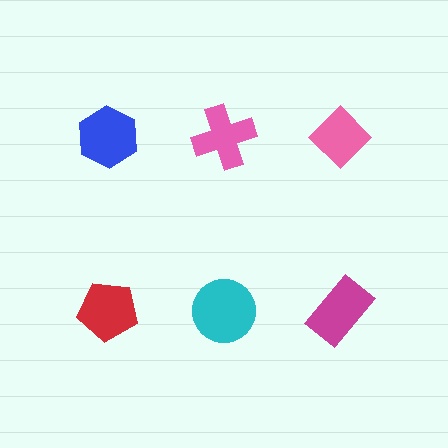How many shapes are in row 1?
3 shapes.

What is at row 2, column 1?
A red pentagon.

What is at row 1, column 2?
A pink cross.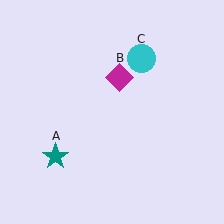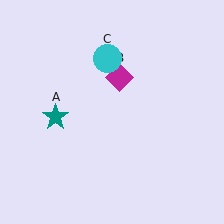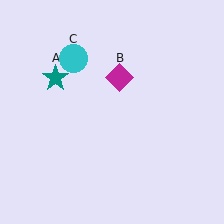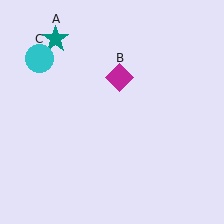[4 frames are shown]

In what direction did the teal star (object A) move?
The teal star (object A) moved up.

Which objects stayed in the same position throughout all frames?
Magenta diamond (object B) remained stationary.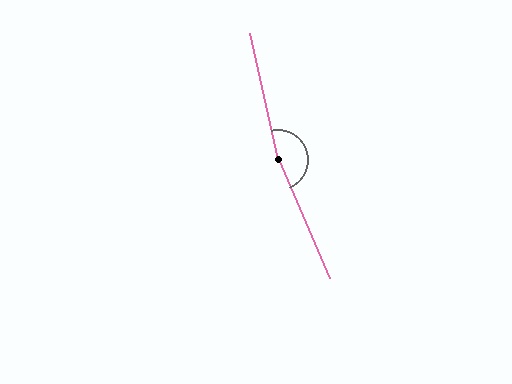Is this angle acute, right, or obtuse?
It is obtuse.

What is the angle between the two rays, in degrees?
Approximately 169 degrees.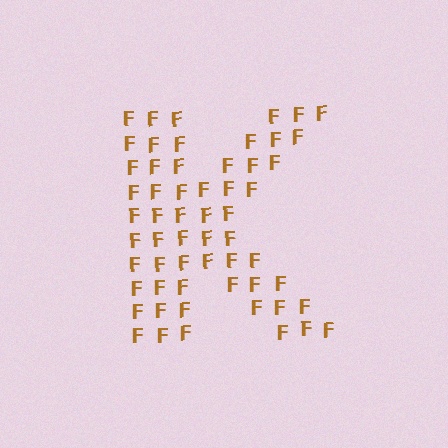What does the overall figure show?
The overall figure shows the letter K.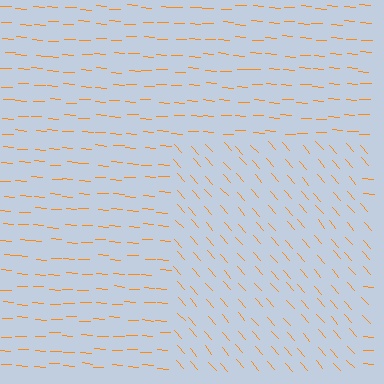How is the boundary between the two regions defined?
The boundary is defined purely by a change in line orientation (approximately 45 degrees difference). All lines are the same color and thickness.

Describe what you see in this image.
The image is filled with small orange line segments. A rectangle region in the image has lines oriented differently from the surrounding lines, creating a visible texture boundary.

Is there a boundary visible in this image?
Yes, there is a texture boundary formed by a change in line orientation.